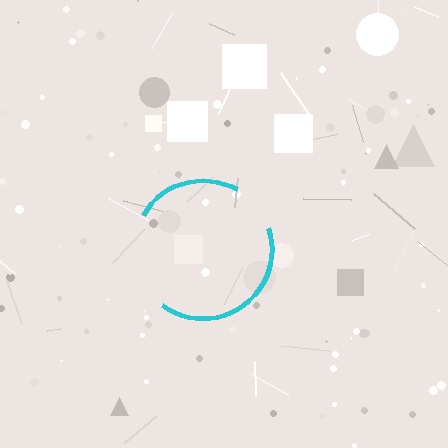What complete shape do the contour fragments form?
The contour fragments form a circle.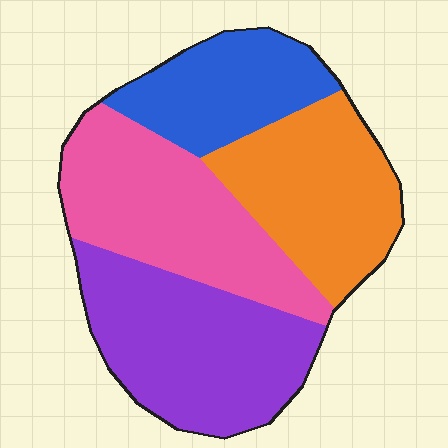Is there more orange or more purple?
Purple.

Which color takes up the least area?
Blue, at roughly 20%.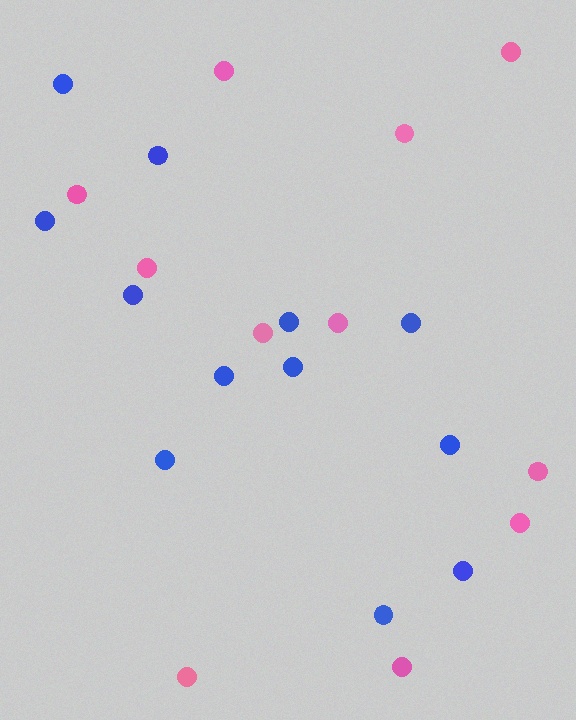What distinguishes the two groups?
There are 2 groups: one group of blue circles (12) and one group of pink circles (11).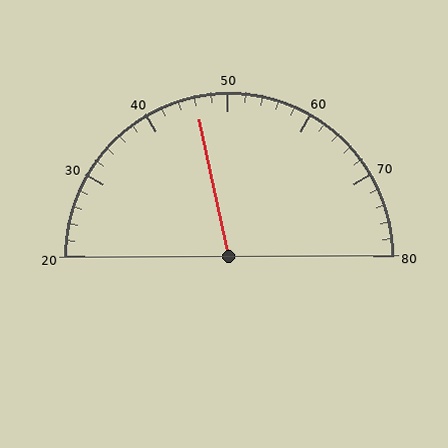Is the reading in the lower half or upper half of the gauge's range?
The reading is in the lower half of the range (20 to 80).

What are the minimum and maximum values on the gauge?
The gauge ranges from 20 to 80.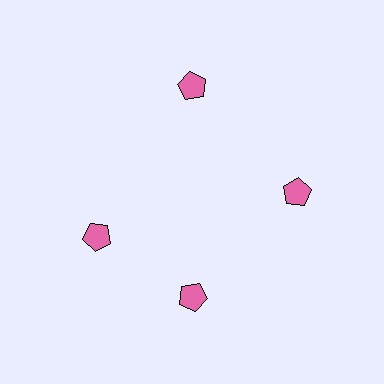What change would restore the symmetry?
The symmetry would be restored by rotating it back into even spacing with its neighbors so that all 4 pentagons sit at equal angles and equal distance from the center.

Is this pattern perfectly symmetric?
No. The 4 pink pentagons are arranged in a ring, but one element near the 9 o'clock position is rotated out of alignment along the ring, breaking the 4-fold rotational symmetry.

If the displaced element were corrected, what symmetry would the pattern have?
It would have 4-fold rotational symmetry — the pattern would map onto itself every 90 degrees.